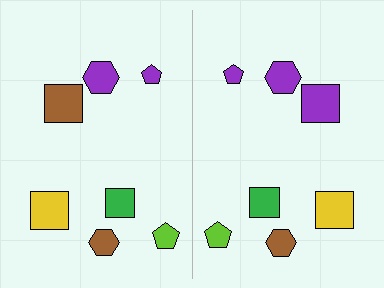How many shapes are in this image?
There are 14 shapes in this image.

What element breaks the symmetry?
The purple square on the right side breaks the symmetry — its mirror counterpart is brown.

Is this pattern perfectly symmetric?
No, the pattern is not perfectly symmetric. The purple square on the right side breaks the symmetry — its mirror counterpart is brown.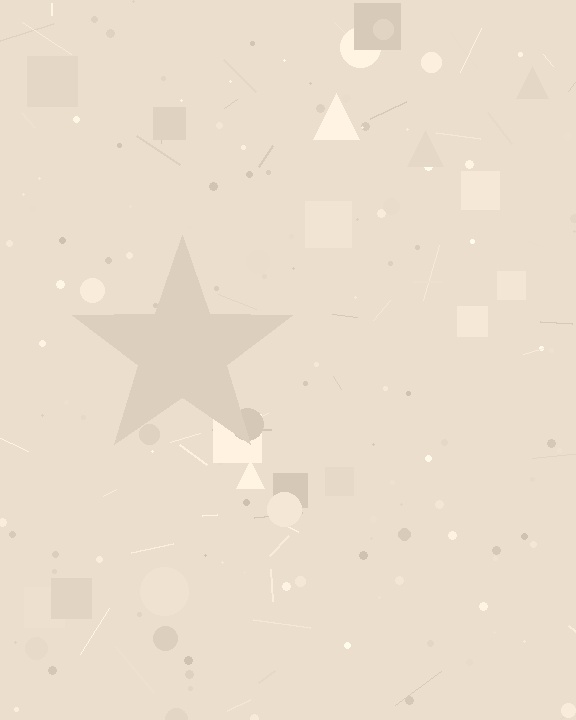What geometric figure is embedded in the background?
A star is embedded in the background.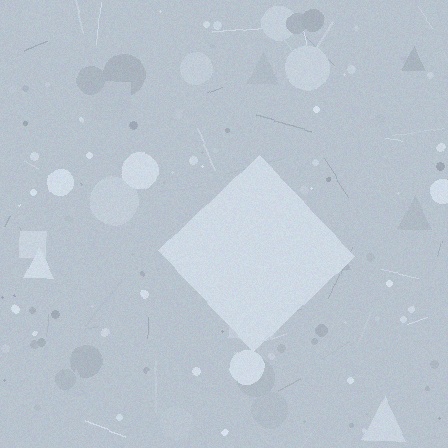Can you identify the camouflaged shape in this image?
The camouflaged shape is a diamond.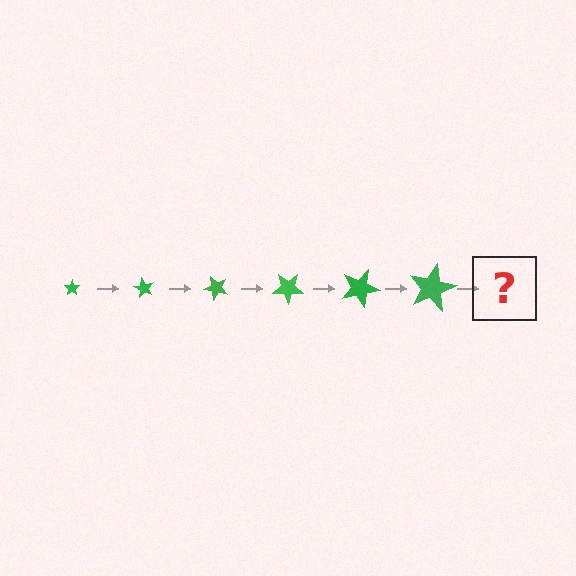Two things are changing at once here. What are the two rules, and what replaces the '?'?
The two rules are that the star grows larger each step and it rotates 60 degrees each step. The '?' should be a star, larger than the previous one and rotated 360 degrees from the start.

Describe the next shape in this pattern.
It should be a star, larger than the previous one and rotated 360 degrees from the start.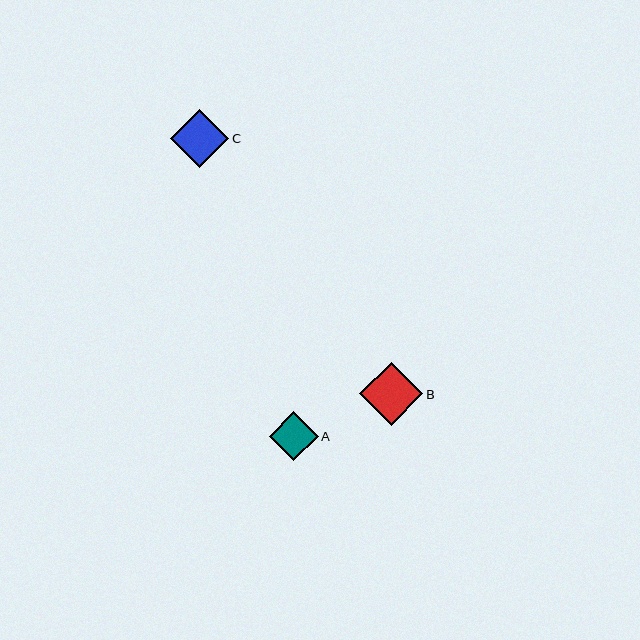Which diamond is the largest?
Diamond B is the largest with a size of approximately 63 pixels.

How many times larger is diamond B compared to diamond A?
Diamond B is approximately 1.3 times the size of diamond A.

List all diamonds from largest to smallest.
From largest to smallest: B, C, A.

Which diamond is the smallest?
Diamond A is the smallest with a size of approximately 49 pixels.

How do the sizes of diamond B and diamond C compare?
Diamond B and diamond C are approximately the same size.